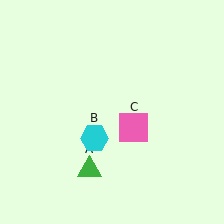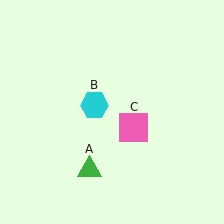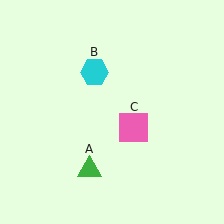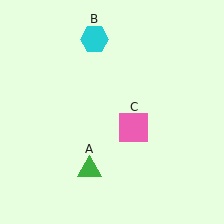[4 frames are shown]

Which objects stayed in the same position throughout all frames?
Green triangle (object A) and pink square (object C) remained stationary.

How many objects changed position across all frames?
1 object changed position: cyan hexagon (object B).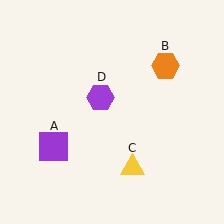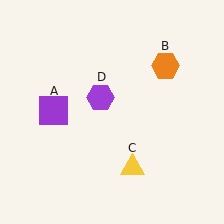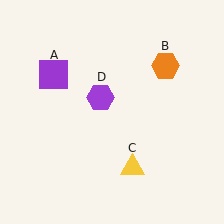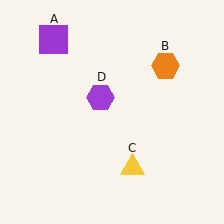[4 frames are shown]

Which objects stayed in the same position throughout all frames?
Orange hexagon (object B) and yellow triangle (object C) and purple hexagon (object D) remained stationary.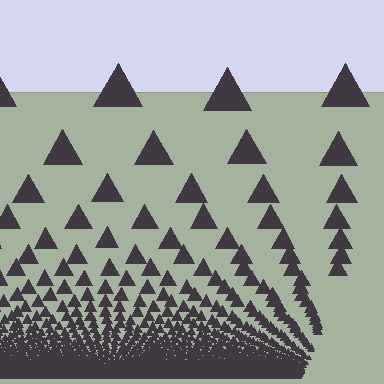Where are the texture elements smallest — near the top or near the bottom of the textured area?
Near the bottom.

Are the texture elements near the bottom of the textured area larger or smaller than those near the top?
Smaller. The gradient is inverted — elements near the bottom are smaller and denser.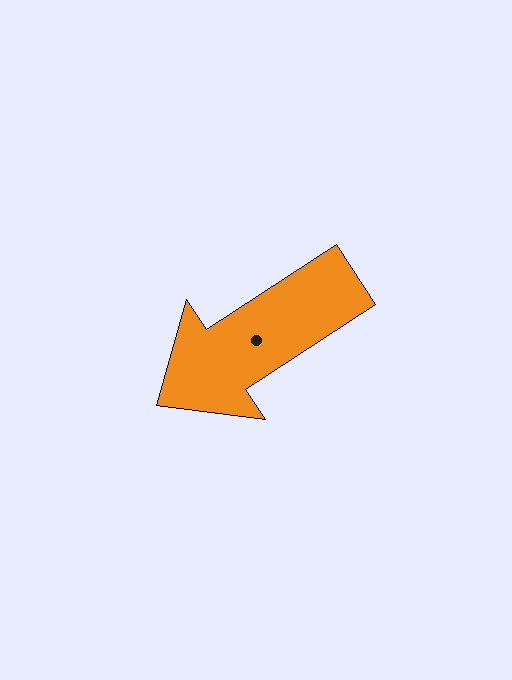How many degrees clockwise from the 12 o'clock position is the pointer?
Approximately 237 degrees.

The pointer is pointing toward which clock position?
Roughly 8 o'clock.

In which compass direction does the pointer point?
Southwest.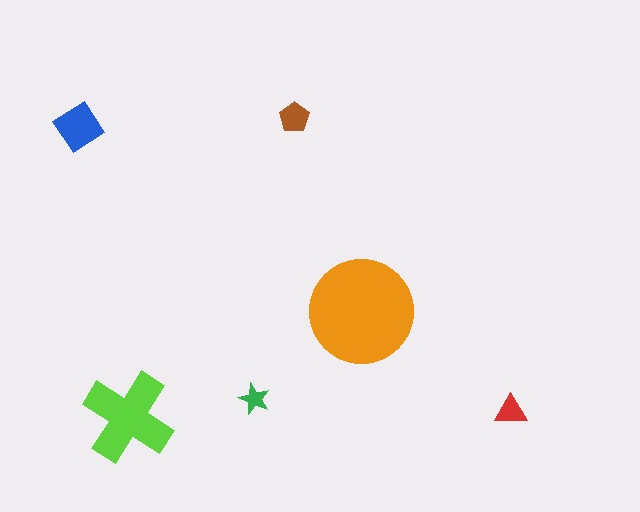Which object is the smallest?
The green star.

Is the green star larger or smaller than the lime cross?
Smaller.